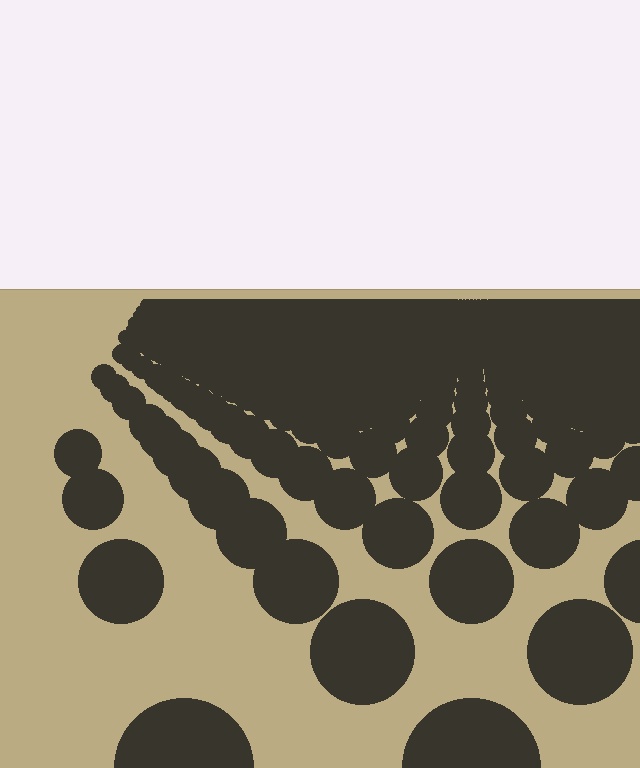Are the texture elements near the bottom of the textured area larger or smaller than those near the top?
Larger. Near the bottom, elements are closer to the viewer and appear at a bigger on-screen size.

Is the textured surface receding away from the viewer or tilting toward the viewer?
The surface is receding away from the viewer. Texture elements get smaller and denser toward the top.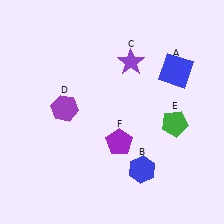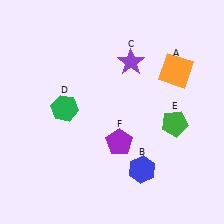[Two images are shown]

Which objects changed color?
A changed from blue to orange. D changed from purple to green.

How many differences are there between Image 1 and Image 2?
There are 2 differences between the two images.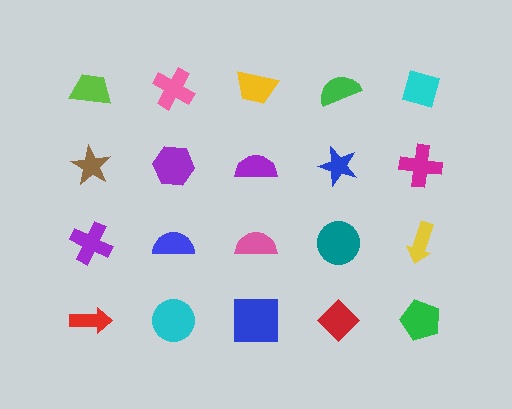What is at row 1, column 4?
A green semicircle.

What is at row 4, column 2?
A cyan circle.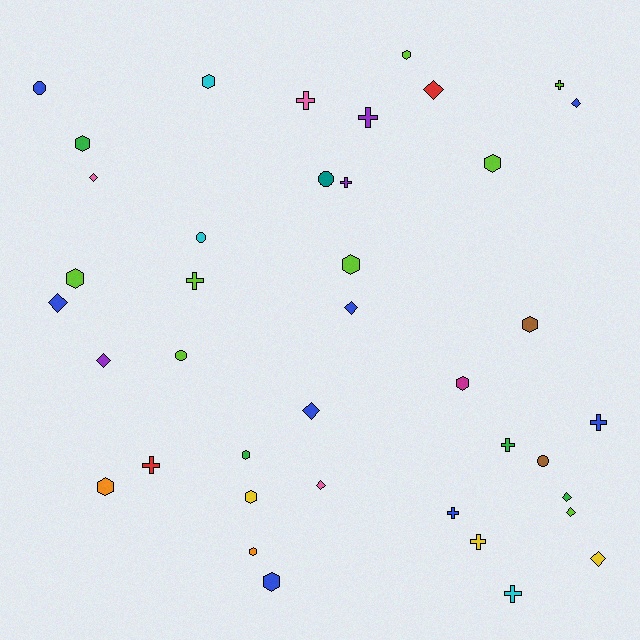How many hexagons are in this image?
There are 13 hexagons.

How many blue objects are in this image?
There are 8 blue objects.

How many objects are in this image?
There are 40 objects.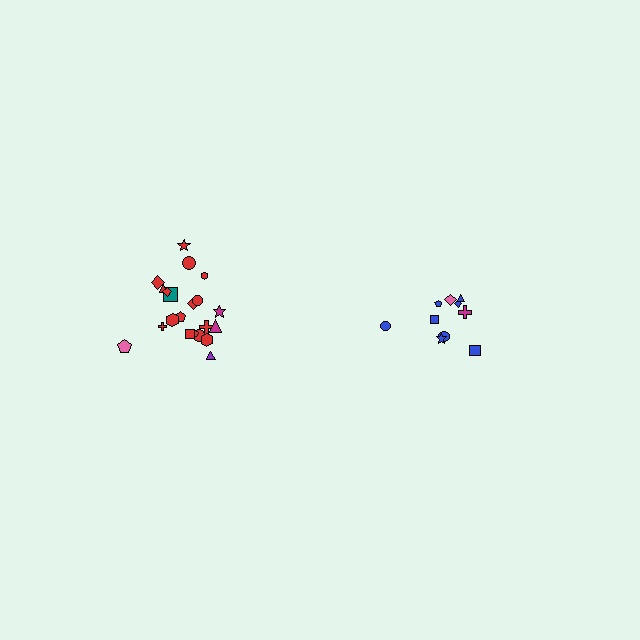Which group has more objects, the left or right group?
The left group.